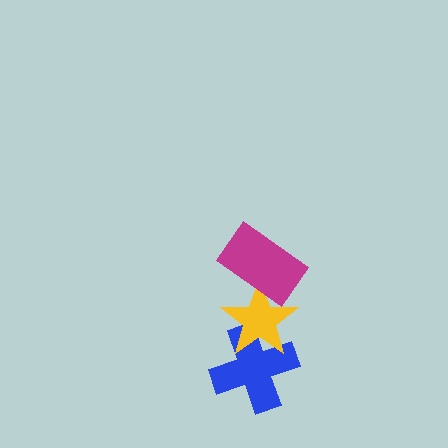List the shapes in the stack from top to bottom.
From top to bottom: the magenta rectangle, the yellow star, the blue cross.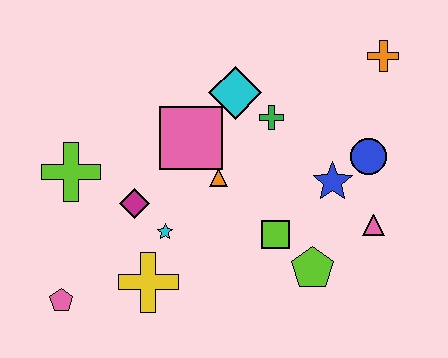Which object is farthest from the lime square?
The pink pentagon is farthest from the lime square.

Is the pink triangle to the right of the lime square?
Yes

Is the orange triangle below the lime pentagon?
No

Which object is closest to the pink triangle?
The blue star is closest to the pink triangle.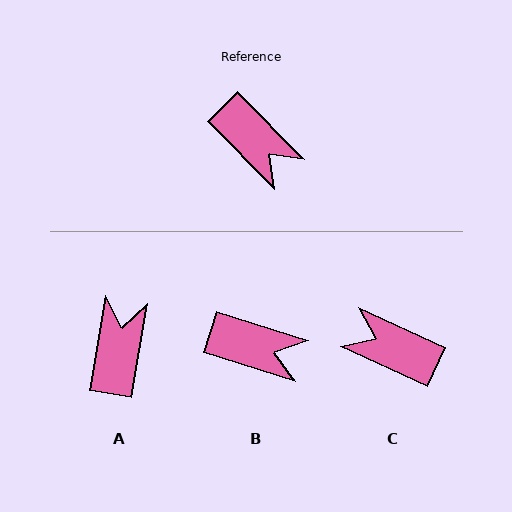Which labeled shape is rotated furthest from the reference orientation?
C, about 159 degrees away.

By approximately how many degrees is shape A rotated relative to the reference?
Approximately 126 degrees counter-clockwise.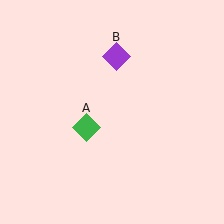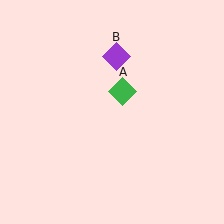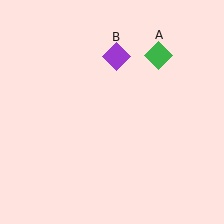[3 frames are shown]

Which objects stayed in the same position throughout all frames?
Purple diamond (object B) remained stationary.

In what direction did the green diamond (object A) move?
The green diamond (object A) moved up and to the right.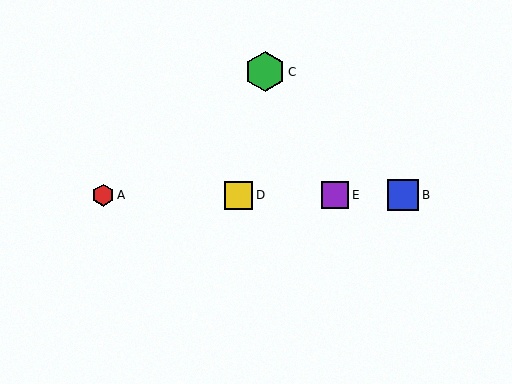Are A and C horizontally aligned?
No, A is at y≈195 and C is at y≈72.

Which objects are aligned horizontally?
Objects A, B, D, E are aligned horizontally.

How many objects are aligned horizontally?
4 objects (A, B, D, E) are aligned horizontally.